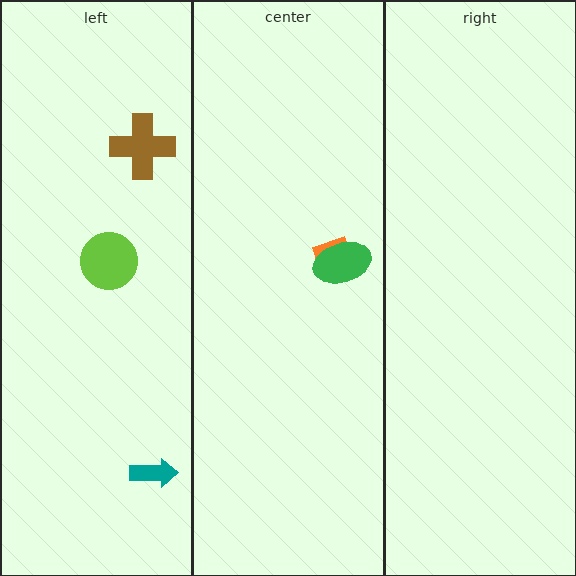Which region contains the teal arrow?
The left region.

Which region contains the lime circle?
The left region.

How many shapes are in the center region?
2.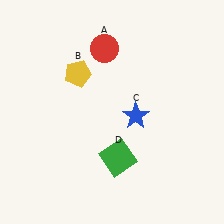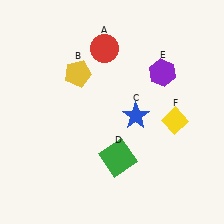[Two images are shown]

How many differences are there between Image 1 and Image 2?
There are 2 differences between the two images.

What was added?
A purple hexagon (E), a yellow diamond (F) were added in Image 2.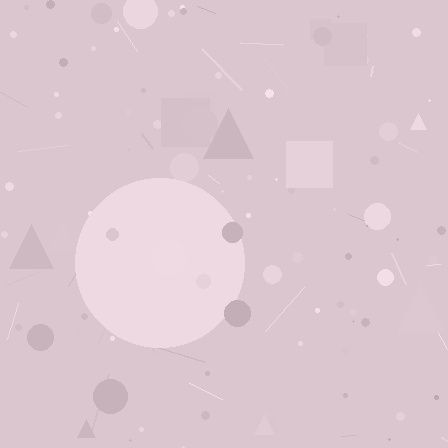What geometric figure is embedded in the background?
A circle is embedded in the background.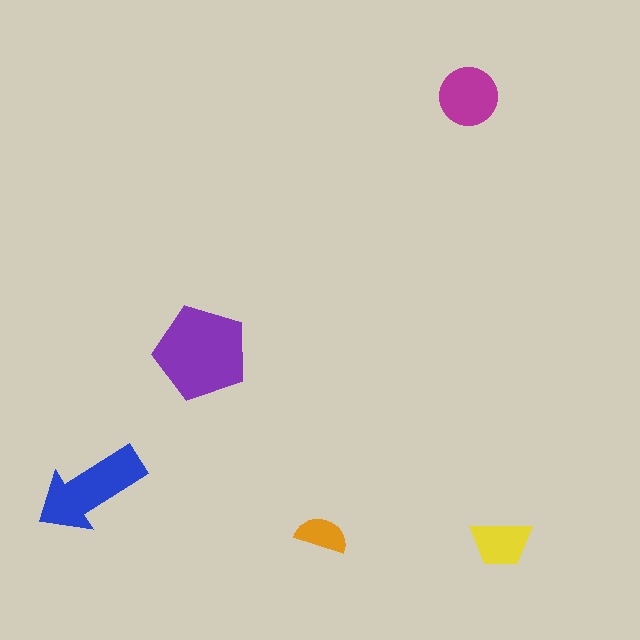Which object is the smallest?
The orange semicircle.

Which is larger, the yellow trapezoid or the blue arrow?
The blue arrow.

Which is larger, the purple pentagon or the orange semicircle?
The purple pentagon.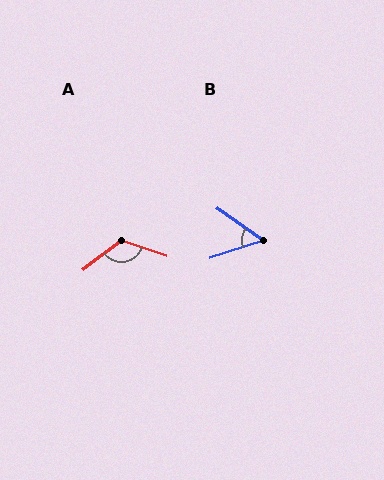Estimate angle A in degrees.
Approximately 124 degrees.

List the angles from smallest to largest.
B (53°), A (124°).